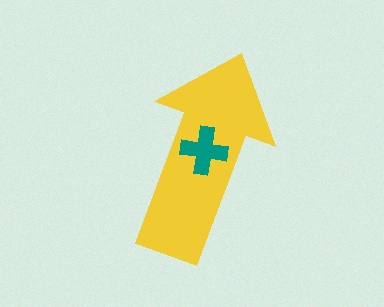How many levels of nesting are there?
2.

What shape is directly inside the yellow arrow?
The teal cross.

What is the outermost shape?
The yellow arrow.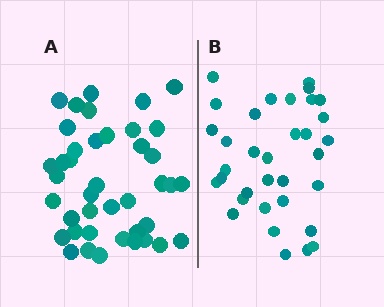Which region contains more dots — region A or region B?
Region A (the left region) has more dots.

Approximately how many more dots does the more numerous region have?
Region A has roughly 8 or so more dots than region B.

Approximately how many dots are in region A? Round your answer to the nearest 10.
About 40 dots. (The exact count is 41, which rounds to 40.)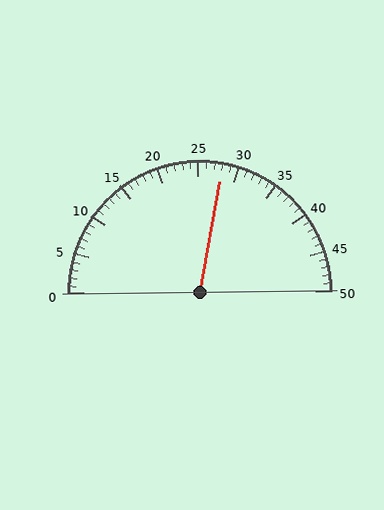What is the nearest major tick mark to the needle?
The nearest major tick mark is 30.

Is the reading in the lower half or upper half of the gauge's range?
The reading is in the upper half of the range (0 to 50).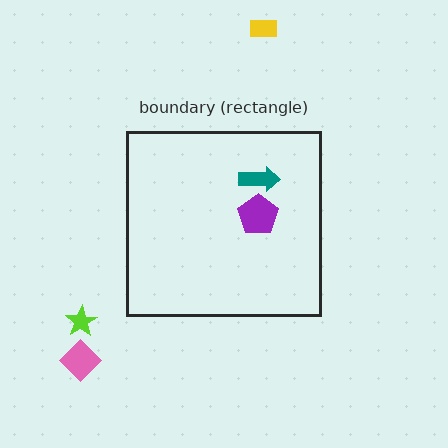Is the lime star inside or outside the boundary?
Outside.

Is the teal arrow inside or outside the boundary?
Inside.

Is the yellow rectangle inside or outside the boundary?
Outside.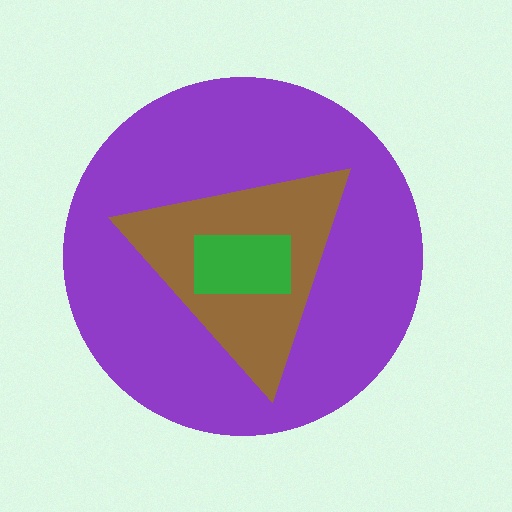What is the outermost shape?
The purple circle.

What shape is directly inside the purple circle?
The brown triangle.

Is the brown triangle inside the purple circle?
Yes.